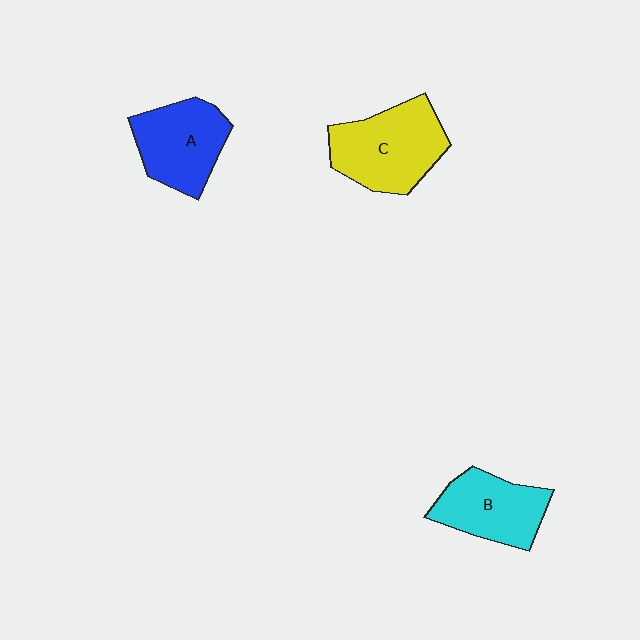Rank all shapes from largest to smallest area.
From largest to smallest: C (yellow), A (blue), B (cyan).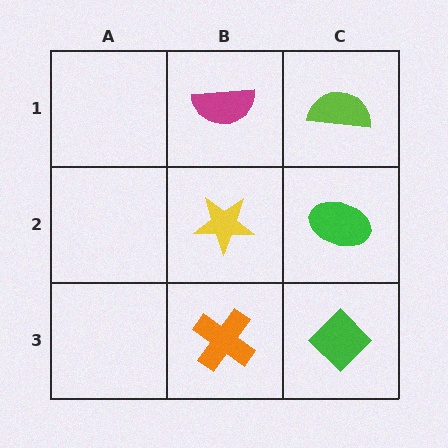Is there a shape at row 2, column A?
No, that cell is empty.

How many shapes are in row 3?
2 shapes.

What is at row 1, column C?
A lime semicircle.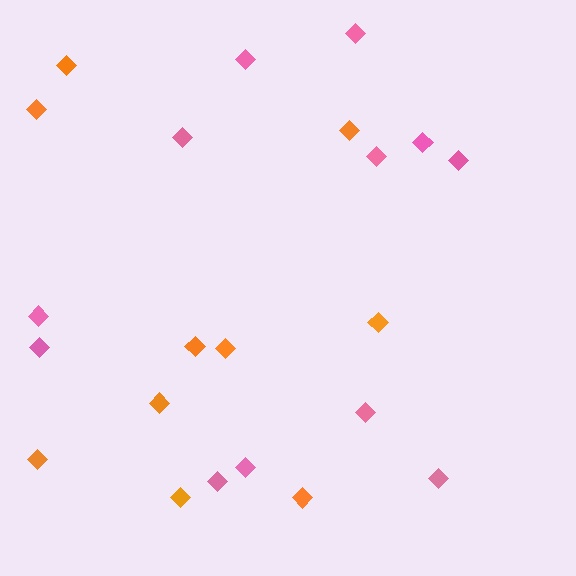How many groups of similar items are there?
There are 2 groups: one group of orange diamonds (10) and one group of pink diamonds (12).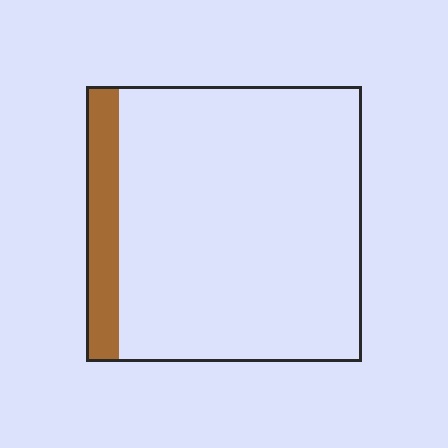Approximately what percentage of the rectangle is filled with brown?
Approximately 10%.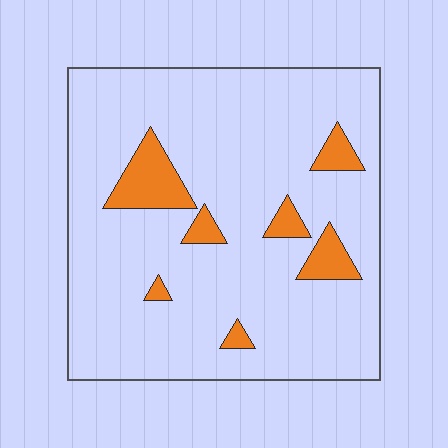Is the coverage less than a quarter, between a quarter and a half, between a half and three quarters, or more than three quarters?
Less than a quarter.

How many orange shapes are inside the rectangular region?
7.